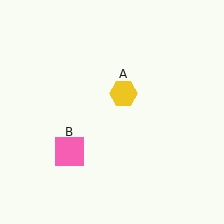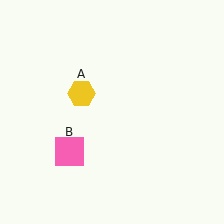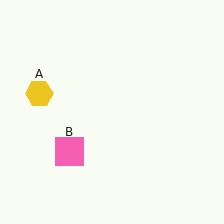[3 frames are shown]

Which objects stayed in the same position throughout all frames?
Pink square (object B) remained stationary.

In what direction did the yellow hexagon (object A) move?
The yellow hexagon (object A) moved left.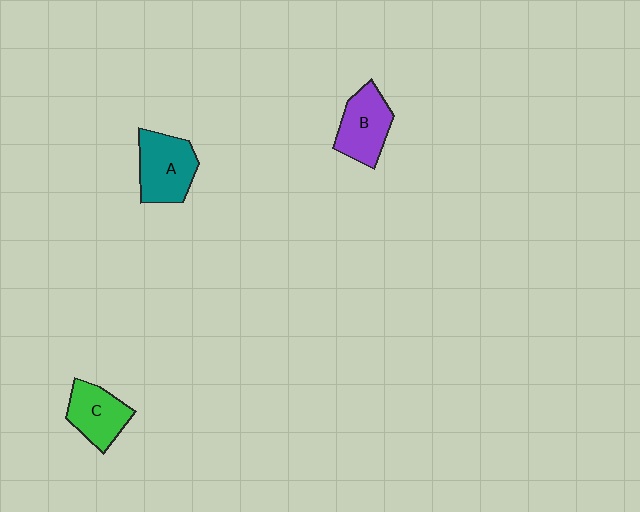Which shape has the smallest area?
Shape C (green).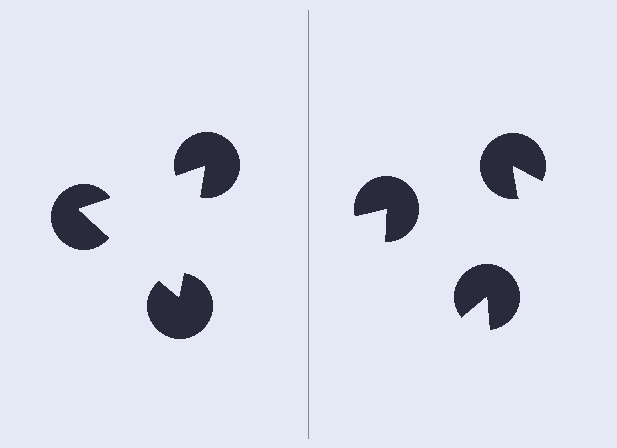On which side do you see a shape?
An illusory triangle appears on the left side. On the right side the wedge cuts are rotated, so no coherent shape forms.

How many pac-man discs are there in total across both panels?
6 — 3 on each side.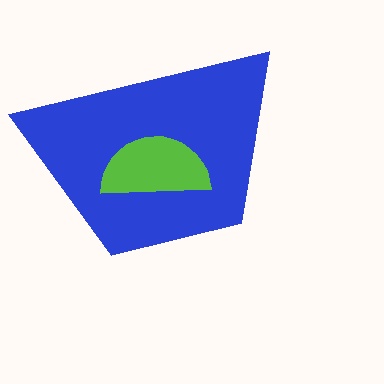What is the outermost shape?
The blue trapezoid.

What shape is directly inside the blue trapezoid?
The lime semicircle.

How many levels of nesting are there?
2.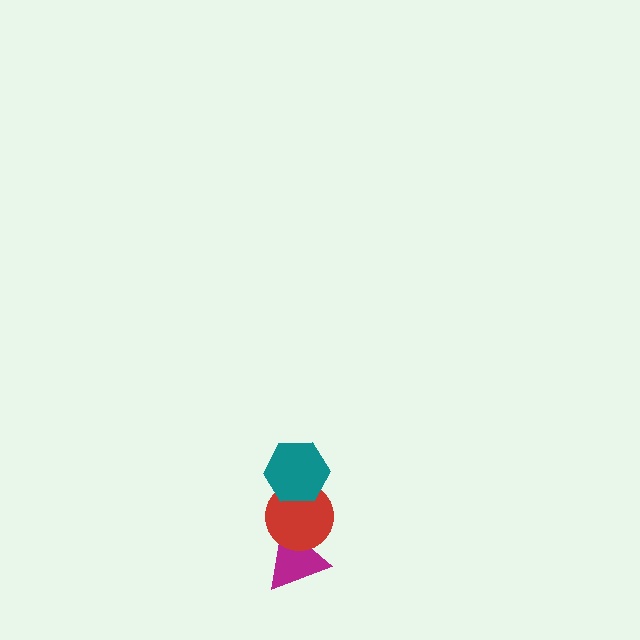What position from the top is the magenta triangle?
The magenta triangle is 3rd from the top.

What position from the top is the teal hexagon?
The teal hexagon is 1st from the top.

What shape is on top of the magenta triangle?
The red circle is on top of the magenta triangle.